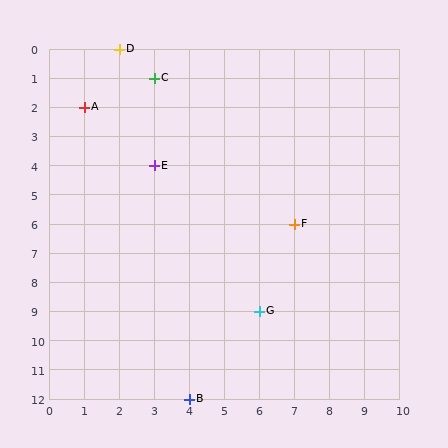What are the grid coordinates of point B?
Point B is at grid coordinates (4, 12).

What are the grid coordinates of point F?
Point F is at grid coordinates (7, 6).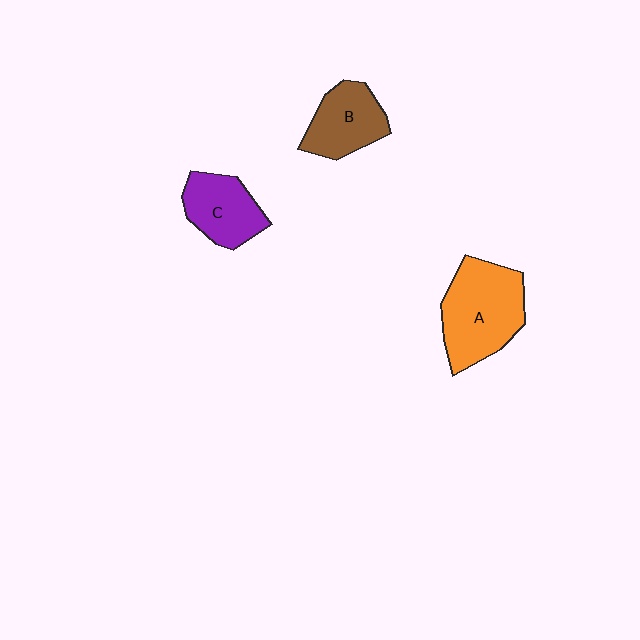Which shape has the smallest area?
Shape C (purple).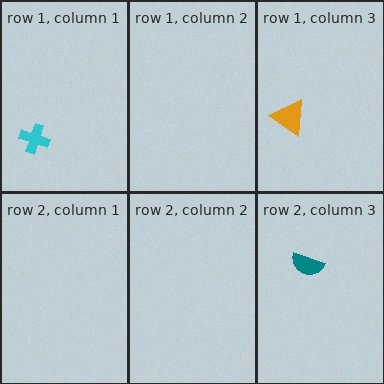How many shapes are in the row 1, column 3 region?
1.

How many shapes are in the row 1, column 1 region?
1.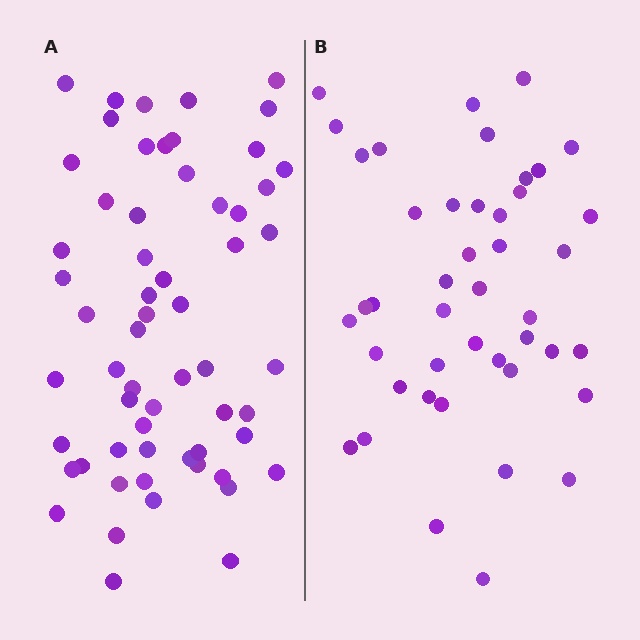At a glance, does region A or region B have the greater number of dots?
Region A (the left region) has more dots.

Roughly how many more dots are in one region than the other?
Region A has approximately 15 more dots than region B.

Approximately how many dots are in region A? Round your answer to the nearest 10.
About 60 dots.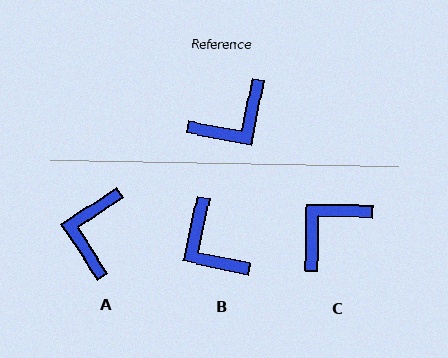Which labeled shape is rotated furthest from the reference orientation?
C, about 170 degrees away.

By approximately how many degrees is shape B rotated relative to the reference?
Approximately 91 degrees clockwise.